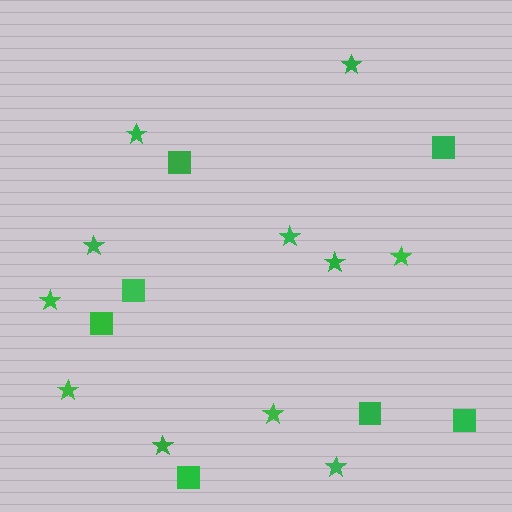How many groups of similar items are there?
There are 2 groups: one group of stars (11) and one group of squares (7).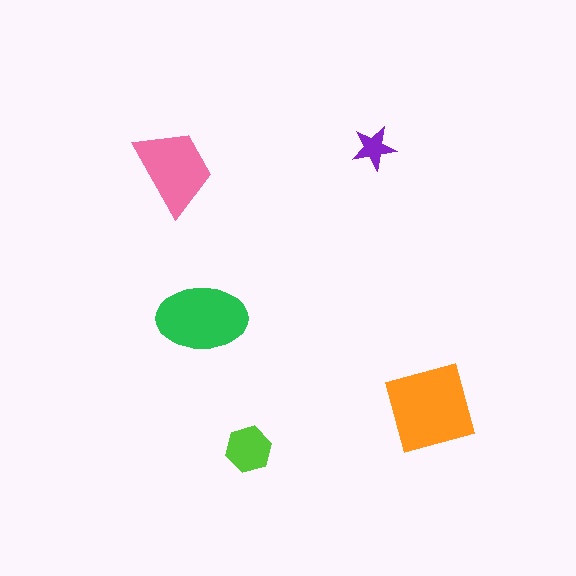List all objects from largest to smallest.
The orange diamond, the green ellipse, the pink trapezoid, the lime hexagon, the purple star.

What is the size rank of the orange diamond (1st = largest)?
1st.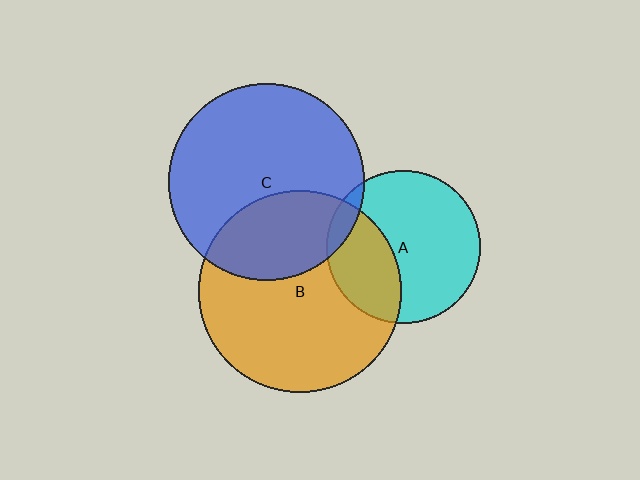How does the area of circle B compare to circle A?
Approximately 1.7 times.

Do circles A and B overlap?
Yes.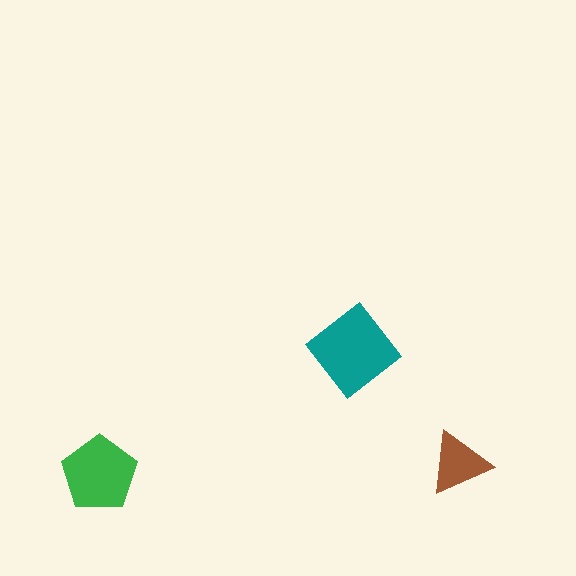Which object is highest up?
The teal diamond is topmost.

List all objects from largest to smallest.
The teal diamond, the green pentagon, the brown triangle.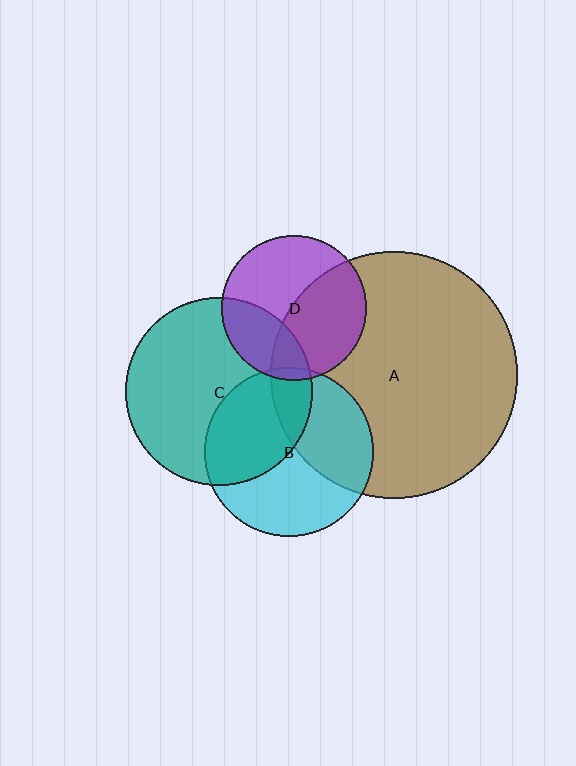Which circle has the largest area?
Circle A (brown).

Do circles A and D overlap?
Yes.